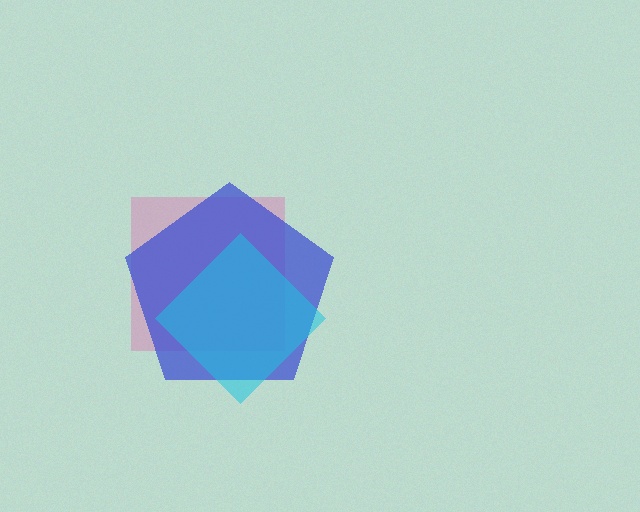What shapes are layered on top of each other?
The layered shapes are: a pink square, a blue pentagon, a cyan diamond.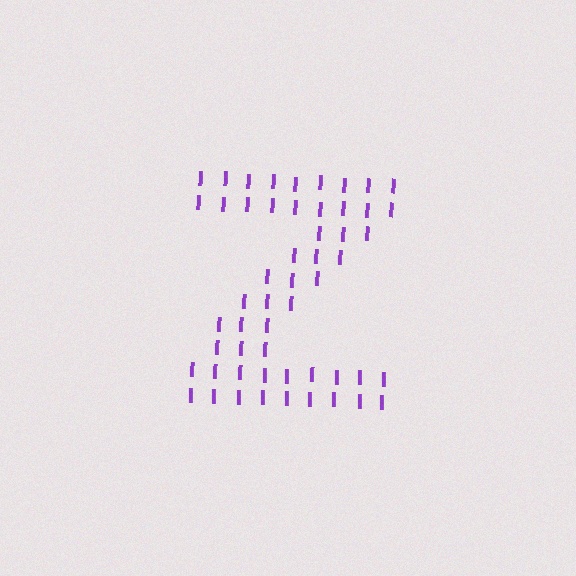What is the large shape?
The large shape is the letter Z.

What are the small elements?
The small elements are letter I's.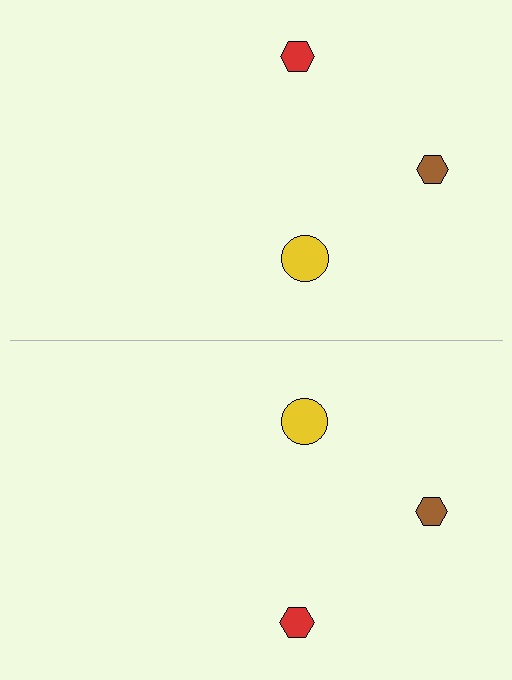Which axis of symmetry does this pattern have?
The pattern has a horizontal axis of symmetry running through the center of the image.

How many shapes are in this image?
There are 6 shapes in this image.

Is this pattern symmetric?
Yes, this pattern has bilateral (reflection) symmetry.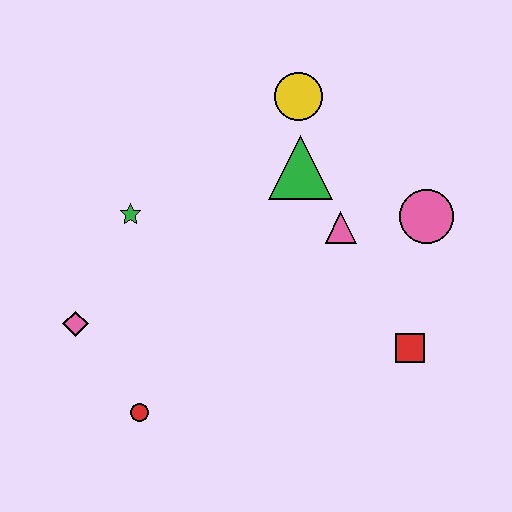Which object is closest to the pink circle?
The pink triangle is closest to the pink circle.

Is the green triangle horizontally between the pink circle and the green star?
Yes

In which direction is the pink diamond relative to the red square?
The pink diamond is to the left of the red square.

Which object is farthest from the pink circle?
The pink diamond is farthest from the pink circle.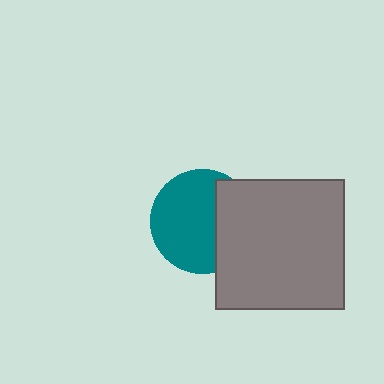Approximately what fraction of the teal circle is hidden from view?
Roughly 33% of the teal circle is hidden behind the gray square.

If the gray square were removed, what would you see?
You would see the complete teal circle.